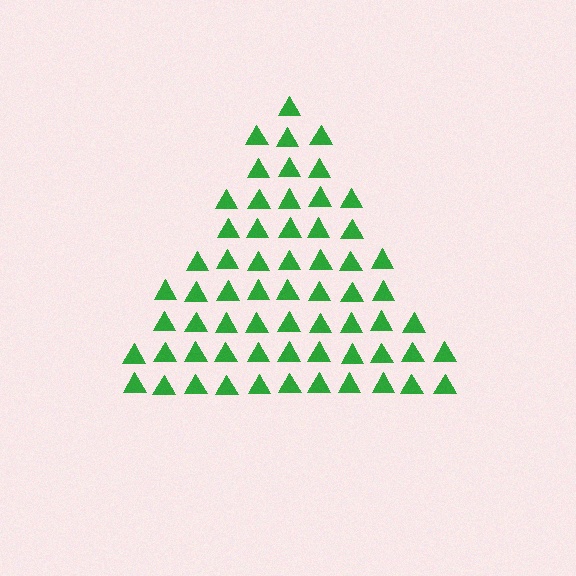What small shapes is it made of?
It is made of small triangles.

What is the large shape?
The large shape is a triangle.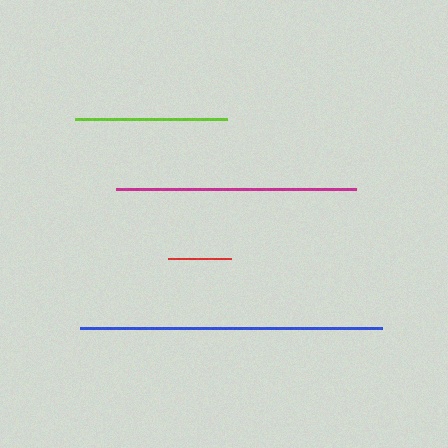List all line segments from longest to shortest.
From longest to shortest: blue, magenta, lime, red.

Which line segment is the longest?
The blue line is the longest at approximately 302 pixels.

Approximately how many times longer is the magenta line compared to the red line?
The magenta line is approximately 3.8 times the length of the red line.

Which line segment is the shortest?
The red line is the shortest at approximately 63 pixels.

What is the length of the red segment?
The red segment is approximately 63 pixels long.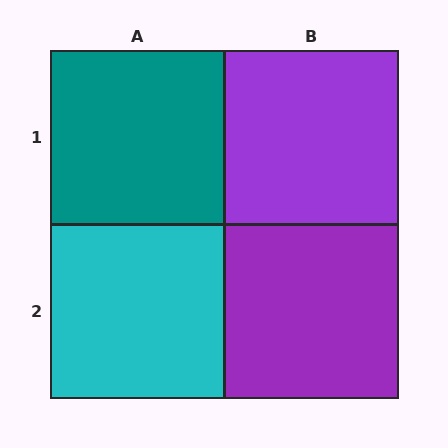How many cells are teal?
1 cell is teal.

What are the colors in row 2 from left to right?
Cyan, purple.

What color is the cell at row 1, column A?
Teal.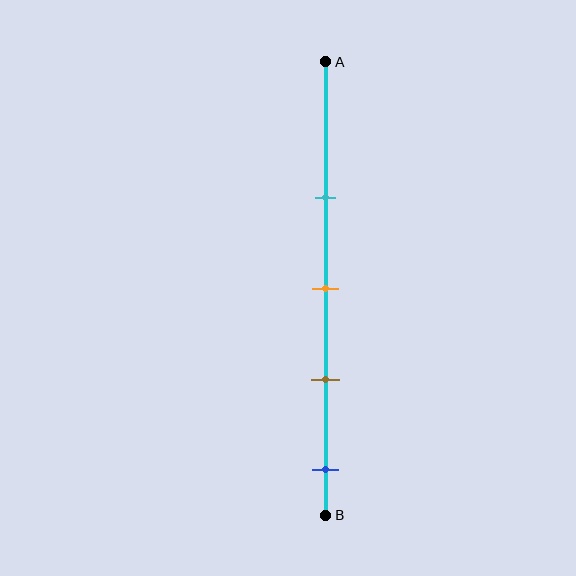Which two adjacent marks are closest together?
The orange and brown marks are the closest adjacent pair.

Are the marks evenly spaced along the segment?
Yes, the marks are approximately evenly spaced.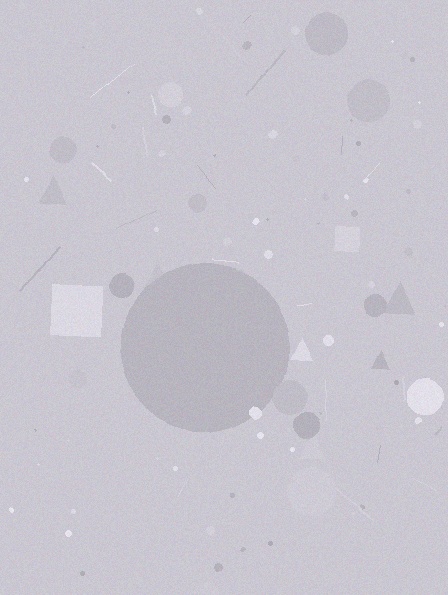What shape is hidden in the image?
A circle is hidden in the image.